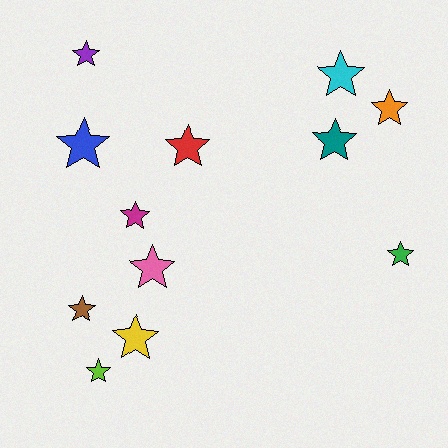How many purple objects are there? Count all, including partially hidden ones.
There is 1 purple object.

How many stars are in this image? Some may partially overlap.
There are 12 stars.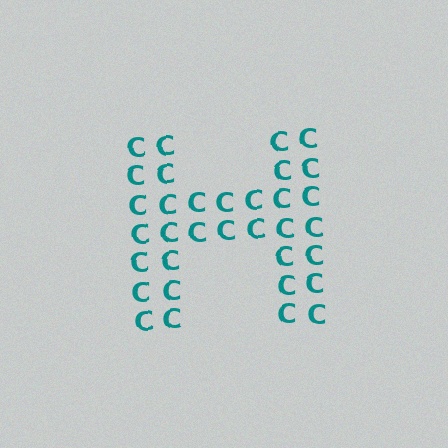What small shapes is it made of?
It is made of small letter C's.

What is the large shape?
The large shape is the letter H.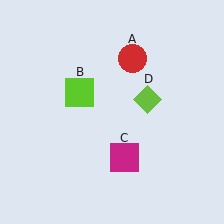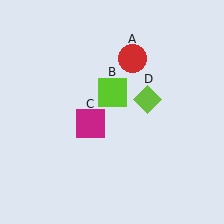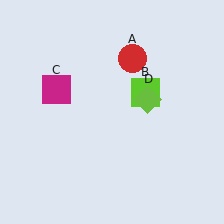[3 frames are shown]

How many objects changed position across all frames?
2 objects changed position: lime square (object B), magenta square (object C).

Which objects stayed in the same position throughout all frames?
Red circle (object A) and lime diamond (object D) remained stationary.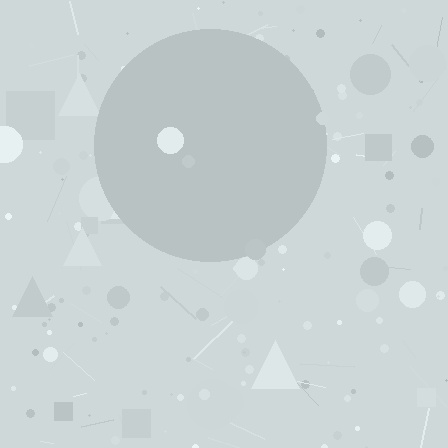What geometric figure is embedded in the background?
A circle is embedded in the background.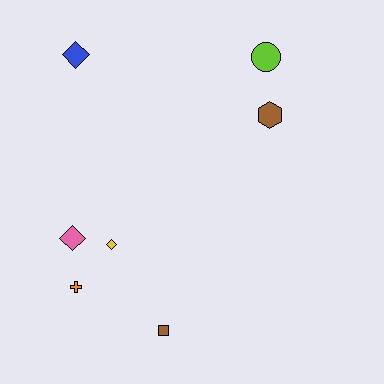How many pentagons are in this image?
There are no pentagons.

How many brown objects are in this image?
There are 2 brown objects.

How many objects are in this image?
There are 7 objects.